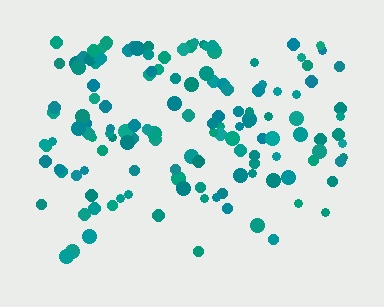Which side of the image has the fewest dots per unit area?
The bottom.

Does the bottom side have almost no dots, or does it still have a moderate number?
Still a moderate number, just noticeably fewer than the top.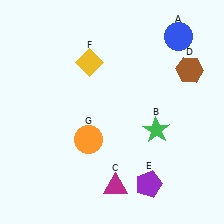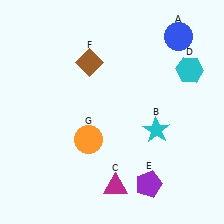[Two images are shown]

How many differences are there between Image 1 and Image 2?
There are 3 differences between the two images.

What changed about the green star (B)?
In Image 1, B is green. In Image 2, it changed to cyan.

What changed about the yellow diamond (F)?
In Image 1, F is yellow. In Image 2, it changed to brown.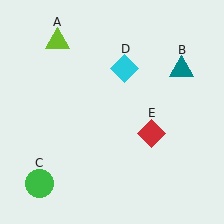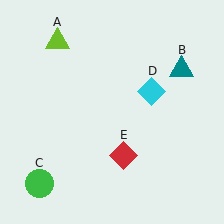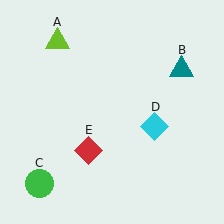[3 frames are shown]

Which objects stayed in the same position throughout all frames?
Lime triangle (object A) and teal triangle (object B) and green circle (object C) remained stationary.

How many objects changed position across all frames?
2 objects changed position: cyan diamond (object D), red diamond (object E).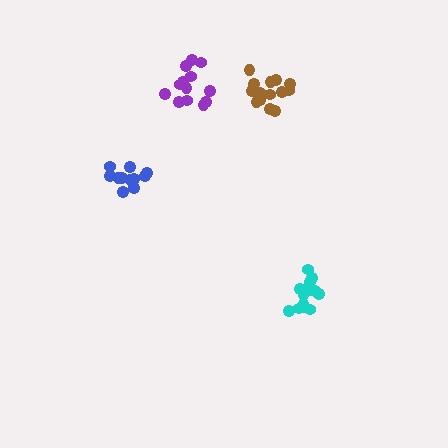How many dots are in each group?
Group 1: 13 dots, Group 2: 15 dots, Group 3: 11 dots, Group 4: 14 dots (53 total).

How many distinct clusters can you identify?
There are 4 distinct clusters.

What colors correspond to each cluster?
The clusters are colored: purple, cyan, blue, brown.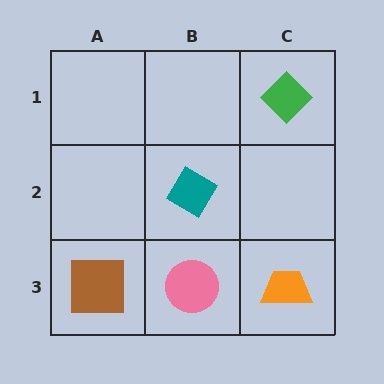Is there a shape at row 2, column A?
No, that cell is empty.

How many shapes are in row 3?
3 shapes.